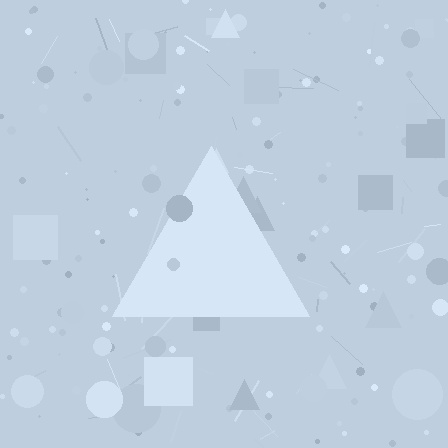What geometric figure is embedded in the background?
A triangle is embedded in the background.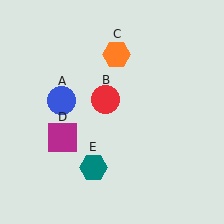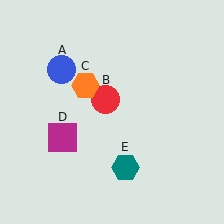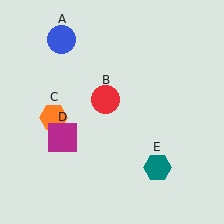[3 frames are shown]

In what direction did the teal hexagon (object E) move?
The teal hexagon (object E) moved right.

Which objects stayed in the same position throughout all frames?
Red circle (object B) and magenta square (object D) remained stationary.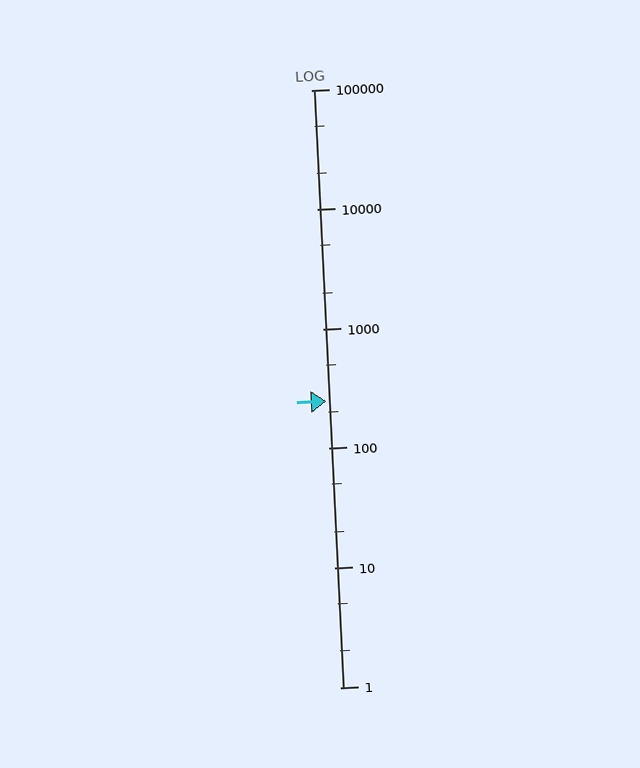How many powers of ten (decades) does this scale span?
The scale spans 5 decades, from 1 to 100000.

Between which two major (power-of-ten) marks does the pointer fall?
The pointer is between 100 and 1000.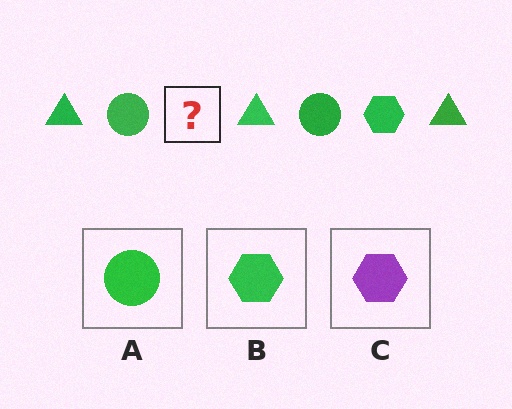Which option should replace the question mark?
Option B.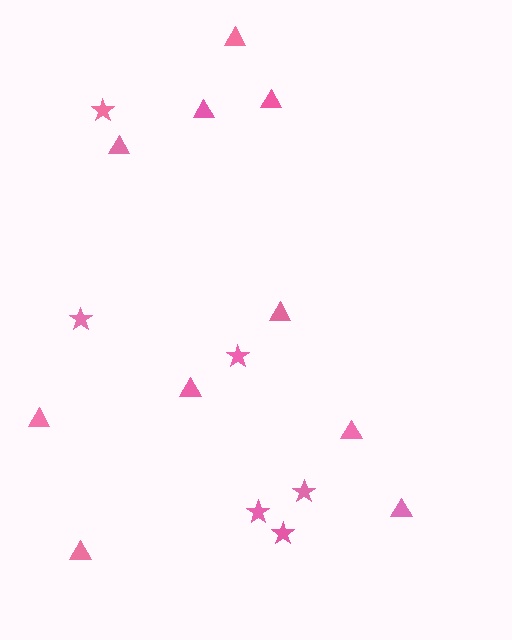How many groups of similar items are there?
There are 2 groups: one group of triangles (10) and one group of stars (6).